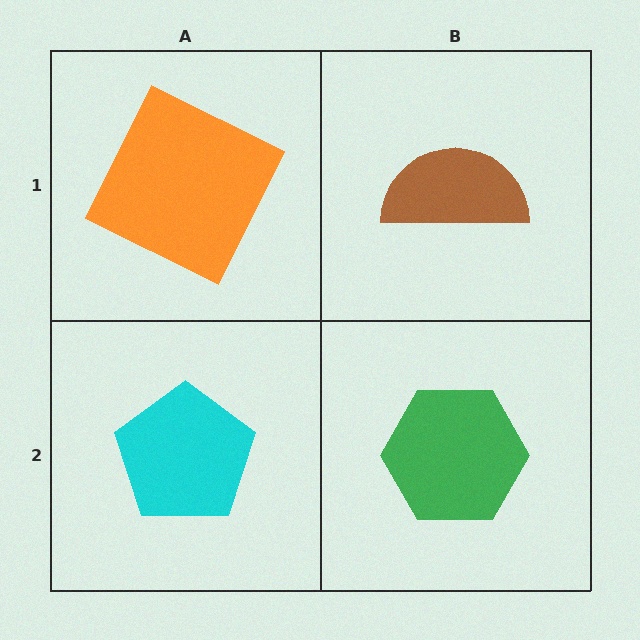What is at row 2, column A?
A cyan pentagon.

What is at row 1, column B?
A brown semicircle.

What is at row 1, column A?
An orange square.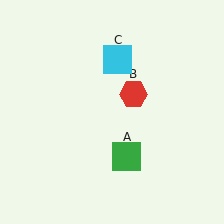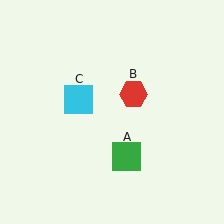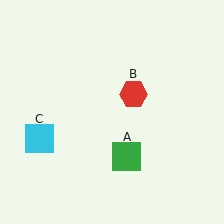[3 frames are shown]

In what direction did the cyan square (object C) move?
The cyan square (object C) moved down and to the left.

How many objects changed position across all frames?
1 object changed position: cyan square (object C).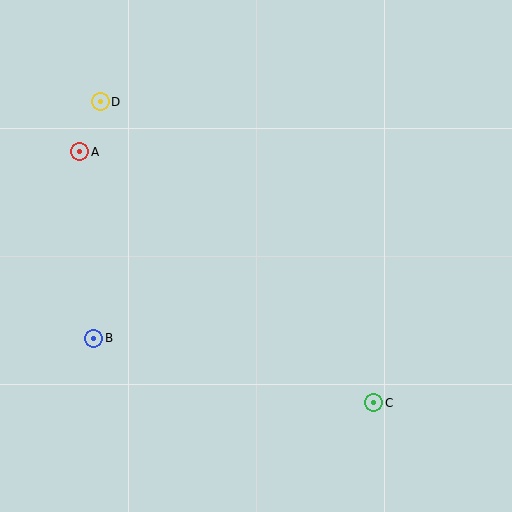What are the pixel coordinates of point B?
Point B is at (94, 338).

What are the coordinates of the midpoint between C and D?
The midpoint between C and D is at (237, 252).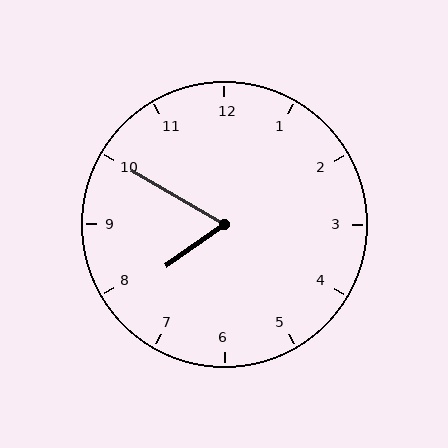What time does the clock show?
7:50.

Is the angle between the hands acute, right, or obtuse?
It is acute.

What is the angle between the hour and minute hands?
Approximately 65 degrees.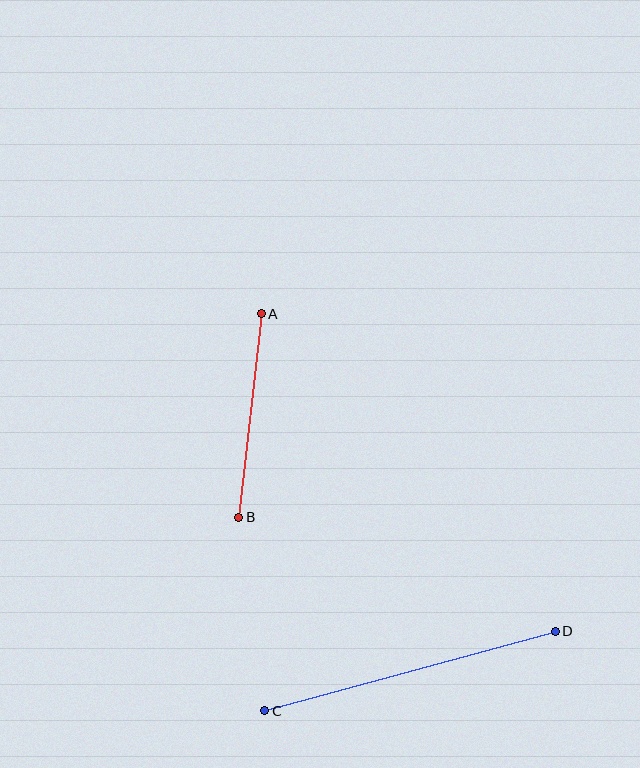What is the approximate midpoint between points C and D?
The midpoint is at approximately (410, 671) pixels.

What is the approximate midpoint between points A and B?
The midpoint is at approximately (250, 416) pixels.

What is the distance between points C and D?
The distance is approximately 302 pixels.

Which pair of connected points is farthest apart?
Points C and D are farthest apart.